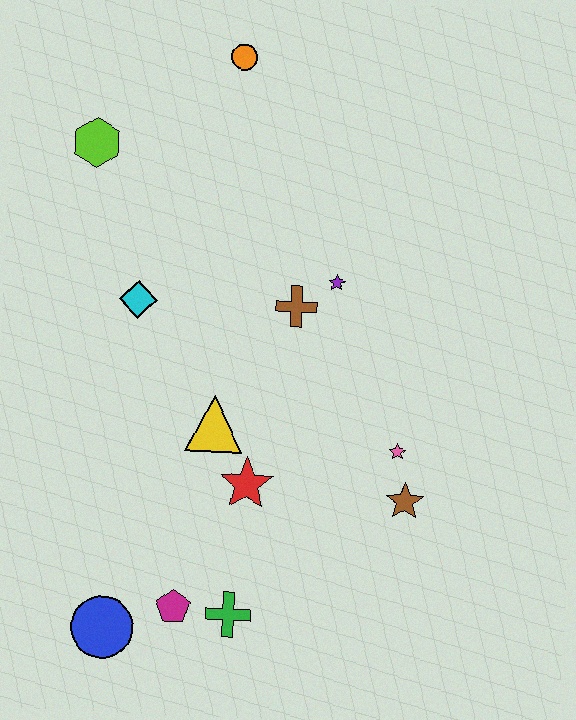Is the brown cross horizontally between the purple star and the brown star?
No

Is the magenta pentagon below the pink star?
Yes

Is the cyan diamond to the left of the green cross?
Yes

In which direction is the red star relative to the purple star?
The red star is below the purple star.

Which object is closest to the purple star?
The brown cross is closest to the purple star.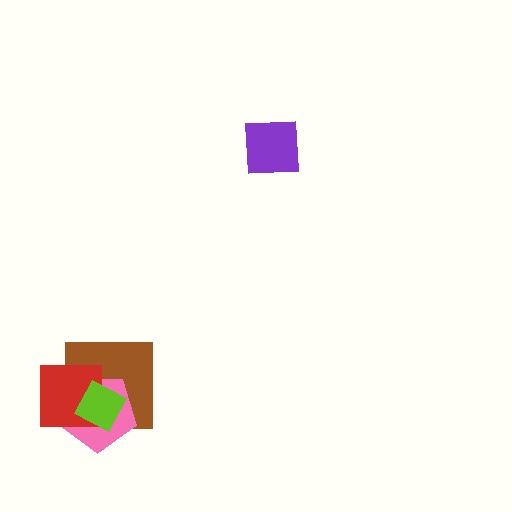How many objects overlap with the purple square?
0 objects overlap with the purple square.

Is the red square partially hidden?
Yes, it is partially covered by another shape.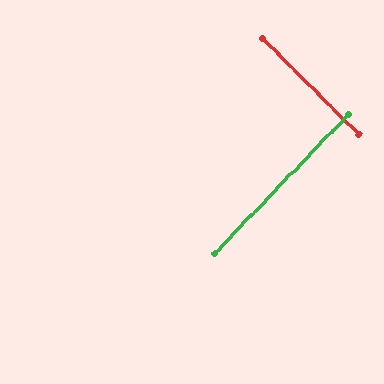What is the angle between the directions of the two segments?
Approximately 89 degrees.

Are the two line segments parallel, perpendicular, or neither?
Perpendicular — they meet at approximately 89°.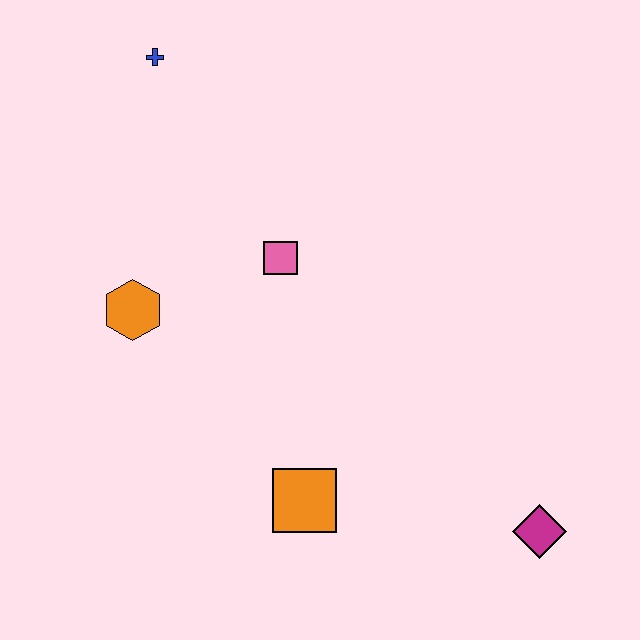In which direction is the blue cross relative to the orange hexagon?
The blue cross is above the orange hexagon.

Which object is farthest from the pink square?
The magenta diamond is farthest from the pink square.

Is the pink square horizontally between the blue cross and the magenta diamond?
Yes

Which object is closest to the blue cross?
The pink square is closest to the blue cross.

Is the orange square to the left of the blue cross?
No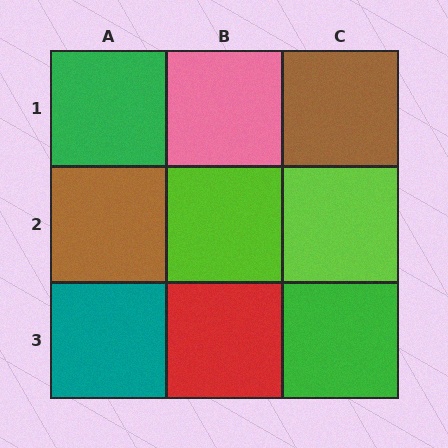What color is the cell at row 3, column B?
Red.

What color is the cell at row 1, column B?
Pink.